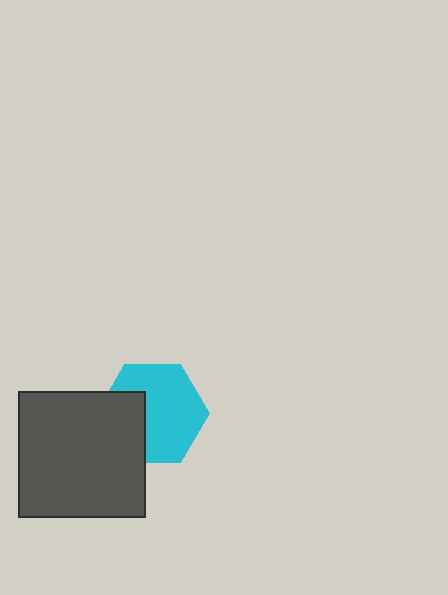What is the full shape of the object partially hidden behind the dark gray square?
The partially hidden object is a cyan hexagon.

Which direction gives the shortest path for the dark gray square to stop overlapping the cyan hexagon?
Moving left gives the shortest separation.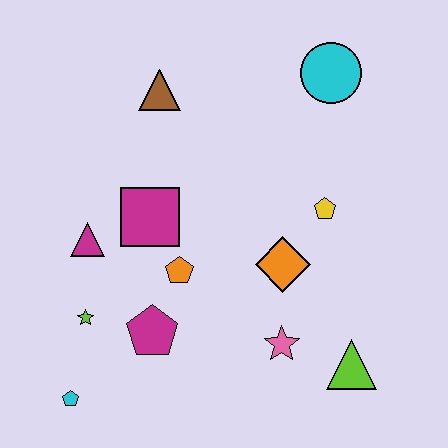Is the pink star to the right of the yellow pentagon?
No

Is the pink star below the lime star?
Yes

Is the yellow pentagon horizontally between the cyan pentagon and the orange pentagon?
No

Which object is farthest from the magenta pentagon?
The cyan circle is farthest from the magenta pentagon.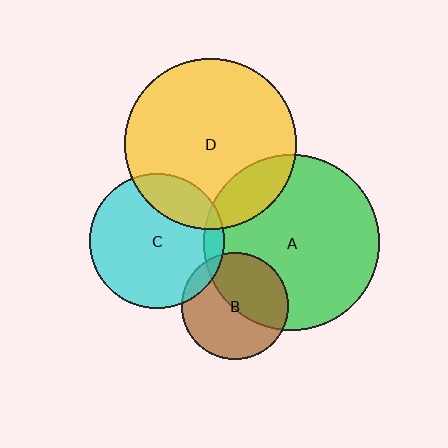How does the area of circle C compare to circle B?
Approximately 1.6 times.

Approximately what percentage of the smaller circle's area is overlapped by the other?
Approximately 10%.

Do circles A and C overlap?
Yes.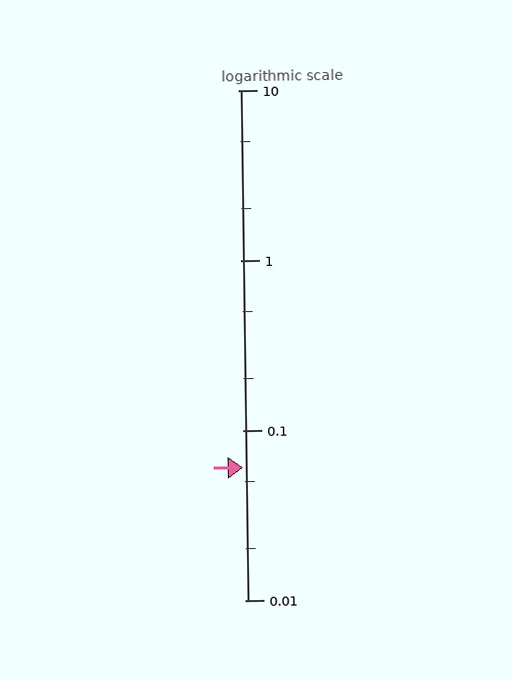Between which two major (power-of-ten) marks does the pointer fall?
The pointer is between 0.01 and 0.1.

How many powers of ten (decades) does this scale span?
The scale spans 3 decades, from 0.01 to 10.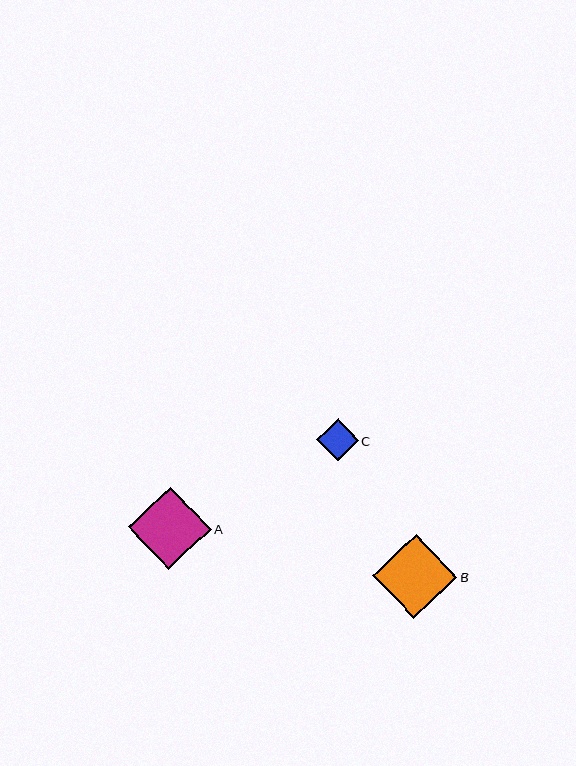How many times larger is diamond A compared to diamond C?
Diamond A is approximately 2.0 times the size of diamond C.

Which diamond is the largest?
Diamond B is the largest with a size of approximately 84 pixels.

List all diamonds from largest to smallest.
From largest to smallest: B, A, C.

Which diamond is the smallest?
Diamond C is the smallest with a size of approximately 42 pixels.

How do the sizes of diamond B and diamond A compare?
Diamond B and diamond A are approximately the same size.